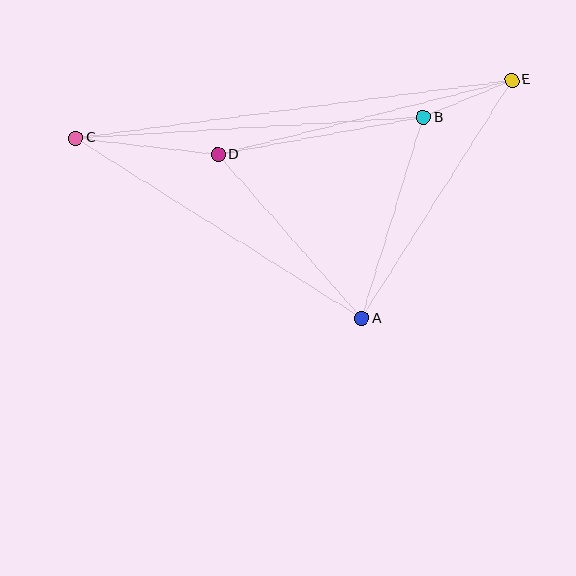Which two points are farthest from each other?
Points C and E are farthest from each other.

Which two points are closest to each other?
Points B and E are closest to each other.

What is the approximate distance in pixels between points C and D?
The distance between C and D is approximately 143 pixels.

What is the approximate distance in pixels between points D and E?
The distance between D and E is approximately 303 pixels.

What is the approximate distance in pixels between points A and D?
The distance between A and D is approximately 218 pixels.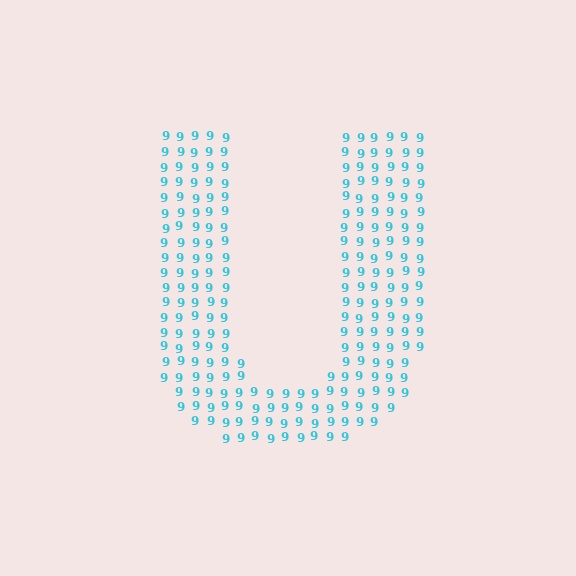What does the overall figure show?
The overall figure shows the letter U.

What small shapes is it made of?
It is made of small digit 9's.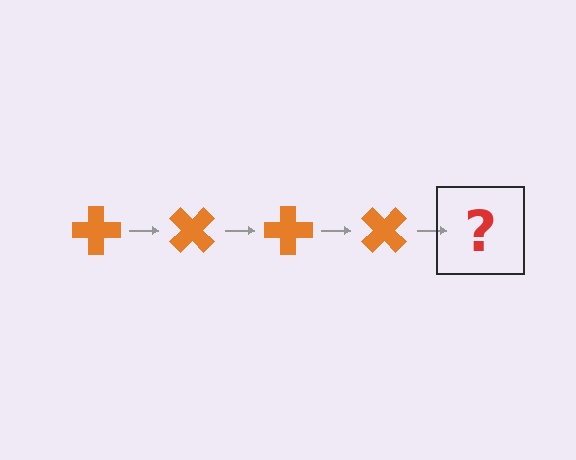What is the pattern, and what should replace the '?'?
The pattern is that the cross rotates 45 degrees each step. The '?' should be an orange cross rotated 180 degrees.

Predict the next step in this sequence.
The next step is an orange cross rotated 180 degrees.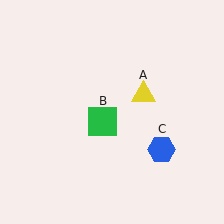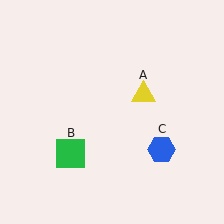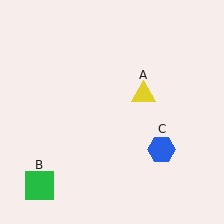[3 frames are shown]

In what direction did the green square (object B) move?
The green square (object B) moved down and to the left.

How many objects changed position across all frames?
1 object changed position: green square (object B).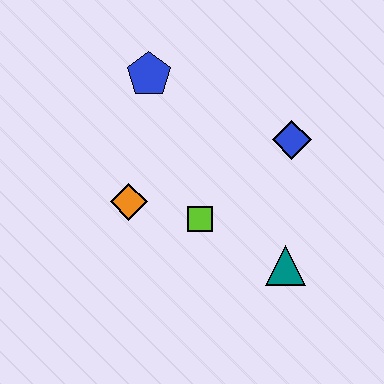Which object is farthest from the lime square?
The blue pentagon is farthest from the lime square.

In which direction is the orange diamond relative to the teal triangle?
The orange diamond is to the left of the teal triangle.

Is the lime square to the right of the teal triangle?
No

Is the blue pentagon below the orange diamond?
No